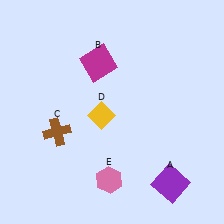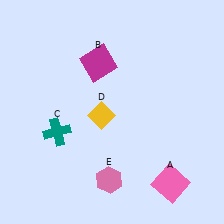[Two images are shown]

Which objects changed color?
A changed from purple to pink. C changed from brown to teal.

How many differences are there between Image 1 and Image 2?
There are 2 differences between the two images.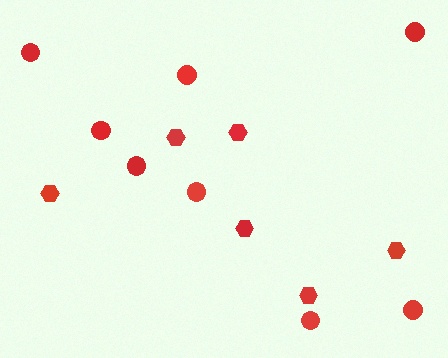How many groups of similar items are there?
There are 2 groups: one group of circles (8) and one group of hexagons (6).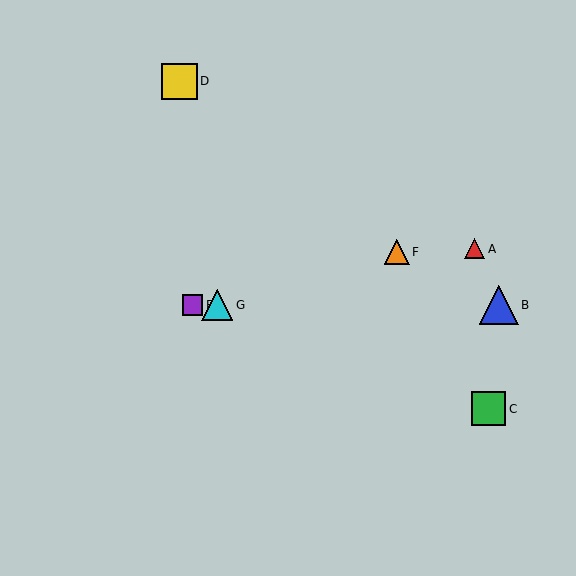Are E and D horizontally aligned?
No, E is at y≈305 and D is at y≈81.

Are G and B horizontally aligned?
Yes, both are at y≈305.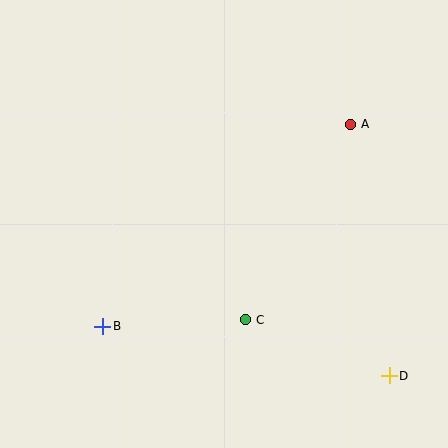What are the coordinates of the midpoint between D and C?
The midpoint between D and C is at (317, 348).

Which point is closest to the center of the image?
Point C at (246, 320) is closest to the center.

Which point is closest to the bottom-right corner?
Point D is closest to the bottom-right corner.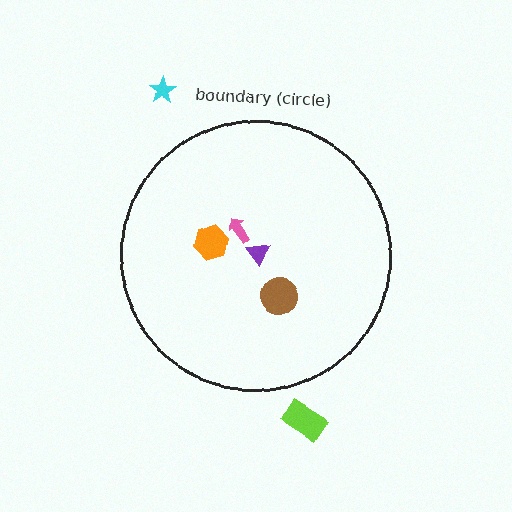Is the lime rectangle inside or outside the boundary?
Outside.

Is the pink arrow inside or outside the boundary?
Inside.